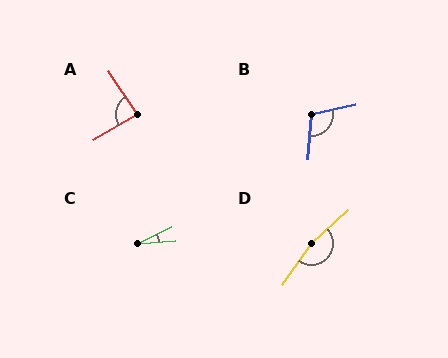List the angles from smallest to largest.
C (21°), A (87°), B (107°), D (167°).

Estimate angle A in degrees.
Approximately 87 degrees.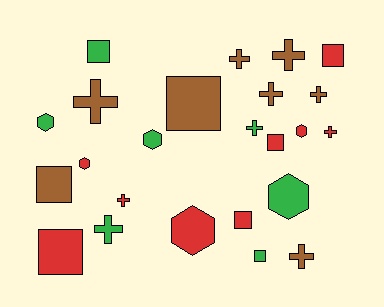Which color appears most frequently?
Red, with 9 objects.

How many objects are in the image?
There are 24 objects.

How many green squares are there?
There are 2 green squares.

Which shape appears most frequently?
Cross, with 10 objects.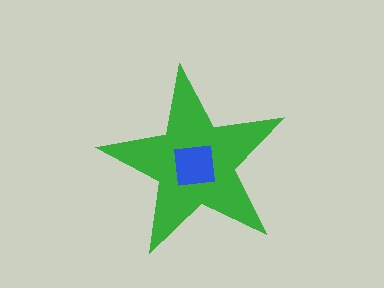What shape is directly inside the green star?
The blue square.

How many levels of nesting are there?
2.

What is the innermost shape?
The blue square.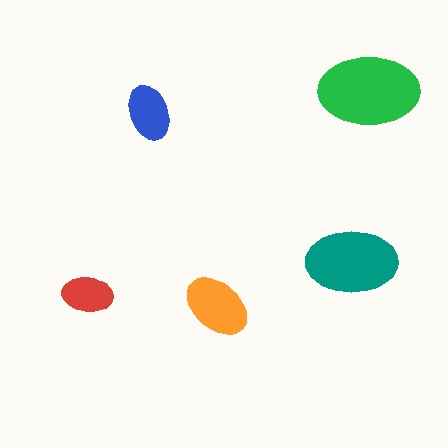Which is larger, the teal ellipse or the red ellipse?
The teal one.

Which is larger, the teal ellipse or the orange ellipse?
The teal one.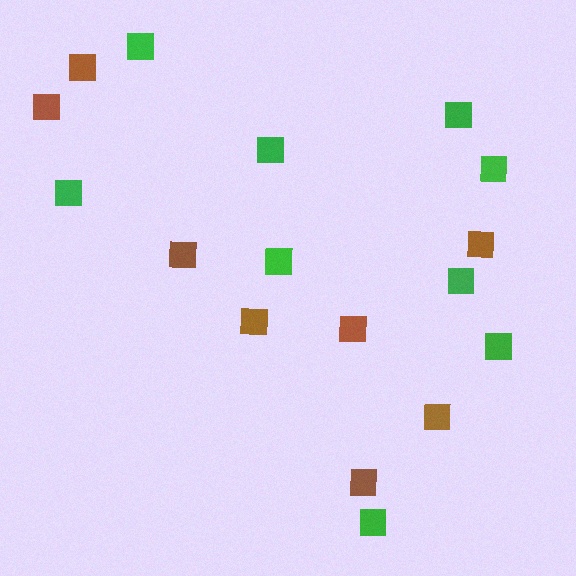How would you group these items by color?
There are 2 groups: one group of green squares (9) and one group of brown squares (8).